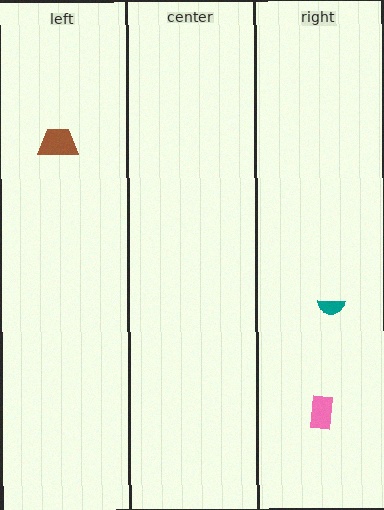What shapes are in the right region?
The pink rectangle, the teal semicircle.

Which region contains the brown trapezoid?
The left region.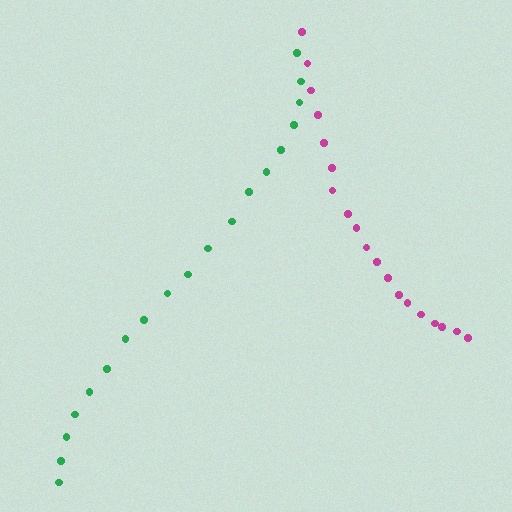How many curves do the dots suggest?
There are 2 distinct paths.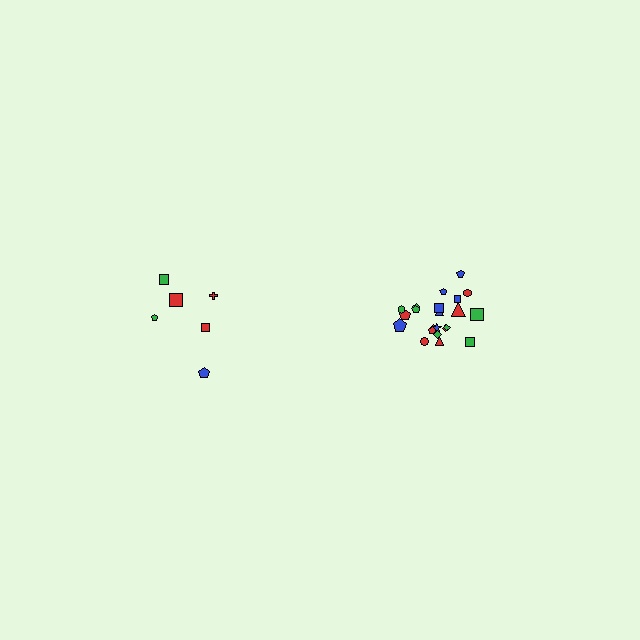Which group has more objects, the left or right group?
The right group.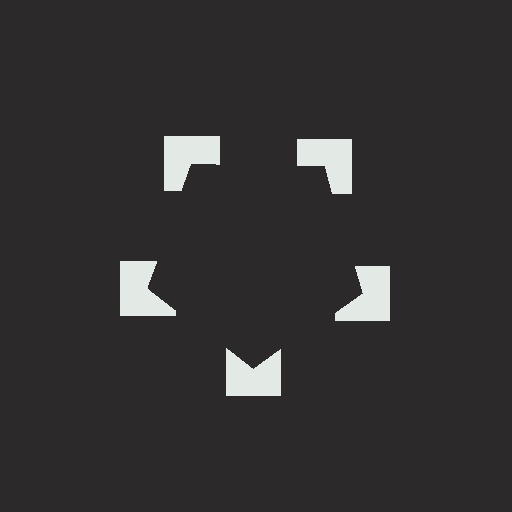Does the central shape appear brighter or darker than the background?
It typically appears slightly darker than the background, even though no actual brightness change is drawn.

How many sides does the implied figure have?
5 sides.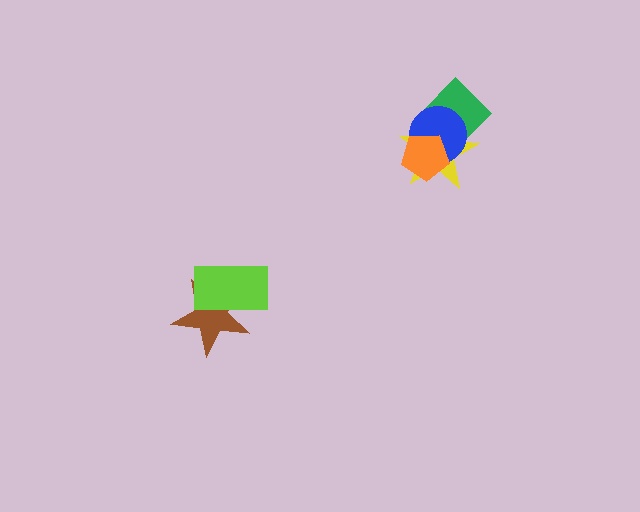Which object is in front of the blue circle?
The orange pentagon is in front of the blue circle.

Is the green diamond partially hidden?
Yes, it is partially covered by another shape.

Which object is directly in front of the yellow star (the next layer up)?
The blue circle is directly in front of the yellow star.